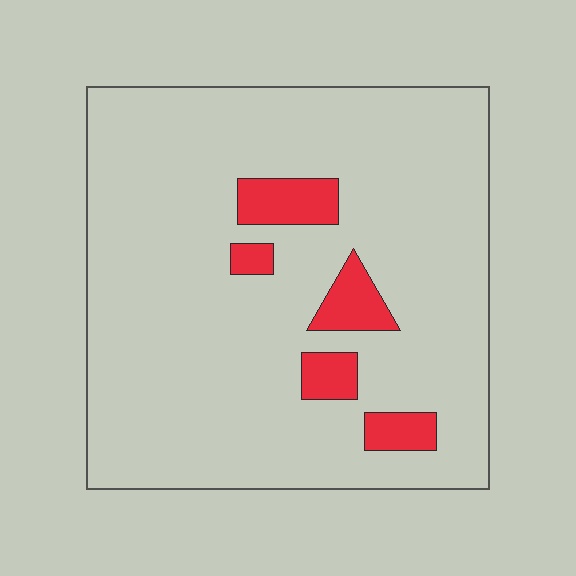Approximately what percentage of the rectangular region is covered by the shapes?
Approximately 10%.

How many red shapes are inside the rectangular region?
5.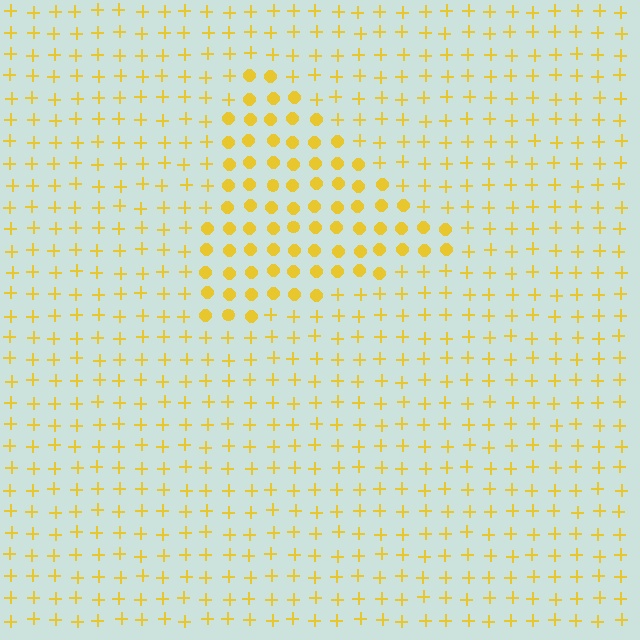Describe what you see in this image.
The image is filled with small yellow elements arranged in a uniform grid. A triangle-shaped region contains circles, while the surrounding area contains plus signs. The boundary is defined purely by the change in element shape.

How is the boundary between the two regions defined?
The boundary is defined by a change in element shape: circles inside vs. plus signs outside. All elements share the same color and spacing.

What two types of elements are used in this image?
The image uses circles inside the triangle region and plus signs outside it.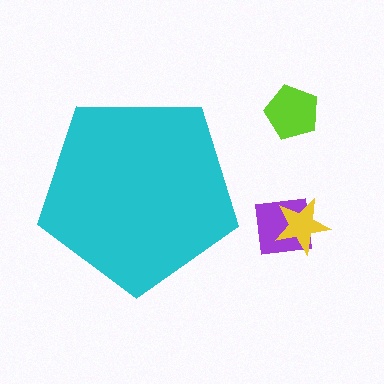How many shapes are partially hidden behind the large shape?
0 shapes are partially hidden.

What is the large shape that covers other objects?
A cyan pentagon.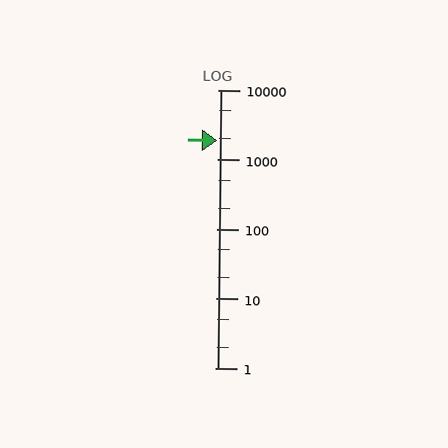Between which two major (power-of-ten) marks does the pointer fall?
The pointer is between 1000 and 10000.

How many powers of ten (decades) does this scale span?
The scale spans 4 decades, from 1 to 10000.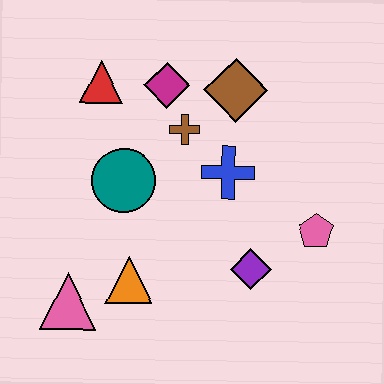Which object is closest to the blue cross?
The brown cross is closest to the blue cross.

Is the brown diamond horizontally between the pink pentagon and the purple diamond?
No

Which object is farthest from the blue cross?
The pink triangle is farthest from the blue cross.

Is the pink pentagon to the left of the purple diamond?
No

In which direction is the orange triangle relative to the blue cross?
The orange triangle is below the blue cross.